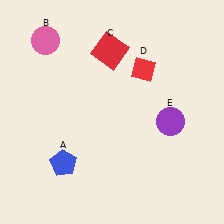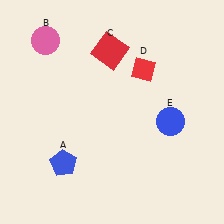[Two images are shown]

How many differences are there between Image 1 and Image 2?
There is 1 difference between the two images.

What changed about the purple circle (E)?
In Image 1, E is purple. In Image 2, it changed to blue.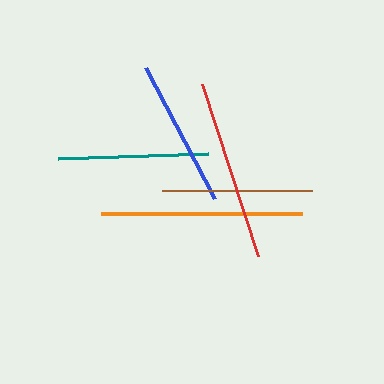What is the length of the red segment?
The red segment is approximately 181 pixels long.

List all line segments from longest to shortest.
From longest to shortest: orange, red, teal, brown, blue.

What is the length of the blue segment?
The blue segment is approximately 148 pixels long.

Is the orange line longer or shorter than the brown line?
The orange line is longer than the brown line.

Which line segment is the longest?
The orange line is the longest at approximately 201 pixels.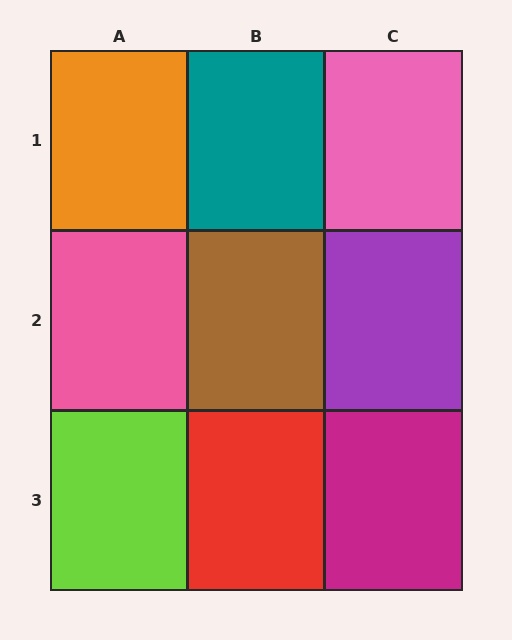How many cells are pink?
2 cells are pink.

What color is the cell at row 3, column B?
Red.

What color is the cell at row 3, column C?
Magenta.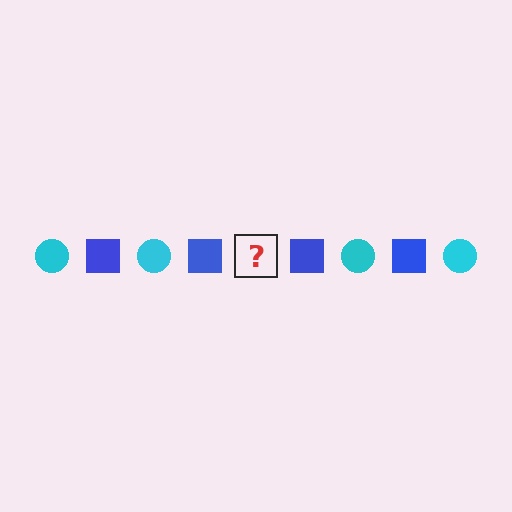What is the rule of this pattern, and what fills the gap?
The rule is that the pattern alternates between cyan circle and blue square. The gap should be filled with a cyan circle.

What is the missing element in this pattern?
The missing element is a cyan circle.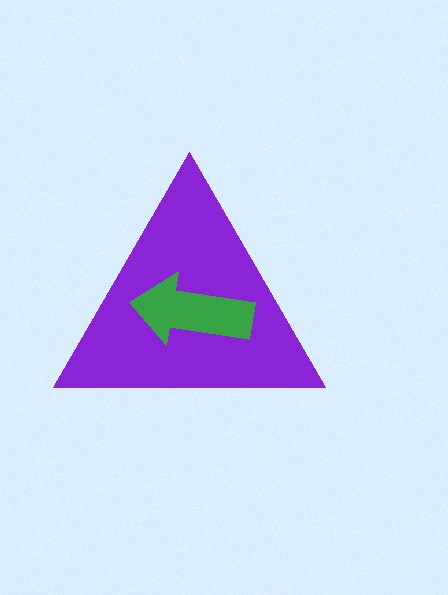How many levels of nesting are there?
2.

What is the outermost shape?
The purple triangle.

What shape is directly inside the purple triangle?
The green arrow.